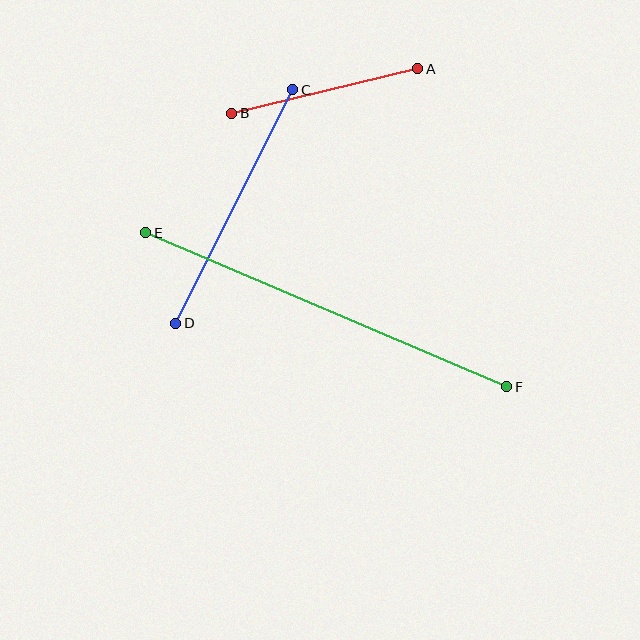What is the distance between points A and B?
The distance is approximately 191 pixels.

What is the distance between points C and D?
The distance is approximately 261 pixels.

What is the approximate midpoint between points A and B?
The midpoint is at approximately (325, 91) pixels.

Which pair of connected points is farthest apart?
Points E and F are farthest apart.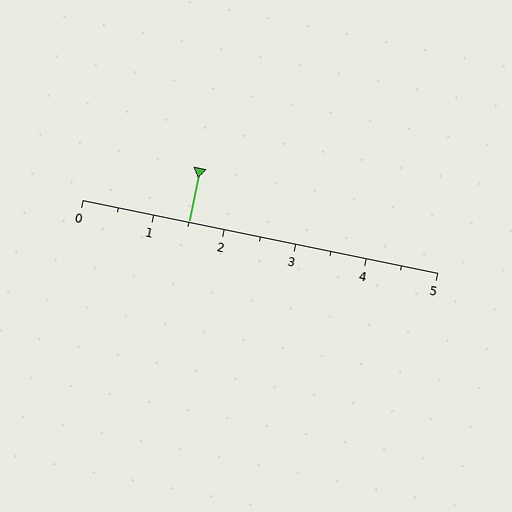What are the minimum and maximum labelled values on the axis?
The axis runs from 0 to 5.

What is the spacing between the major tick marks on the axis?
The major ticks are spaced 1 apart.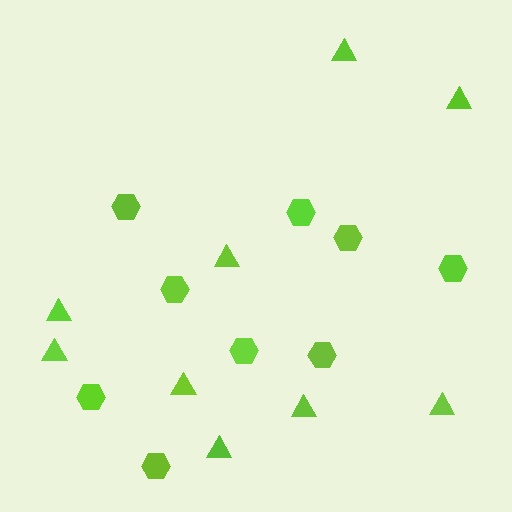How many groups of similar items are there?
There are 2 groups: one group of hexagons (9) and one group of triangles (9).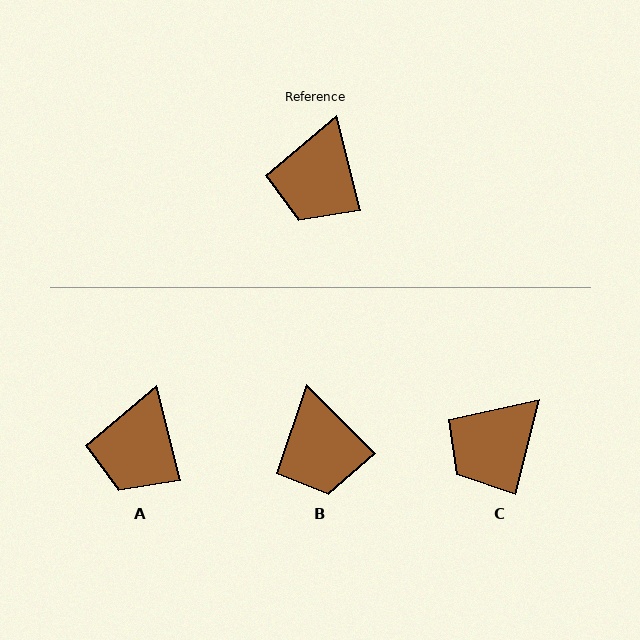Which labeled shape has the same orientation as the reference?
A.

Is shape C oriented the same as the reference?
No, it is off by about 28 degrees.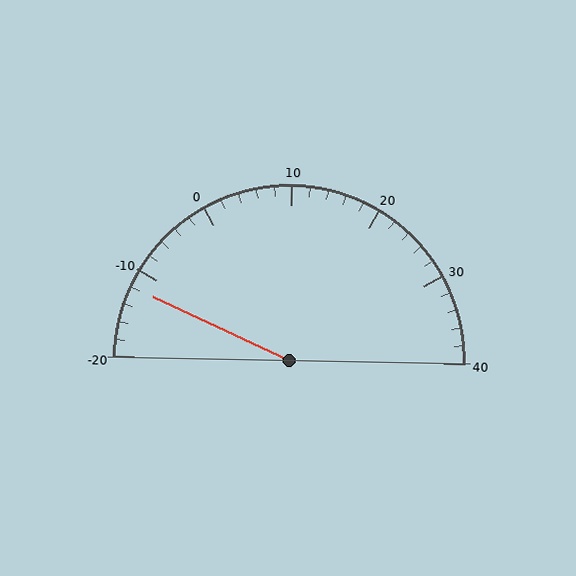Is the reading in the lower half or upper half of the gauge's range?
The reading is in the lower half of the range (-20 to 40).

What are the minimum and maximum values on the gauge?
The gauge ranges from -20 to 40.